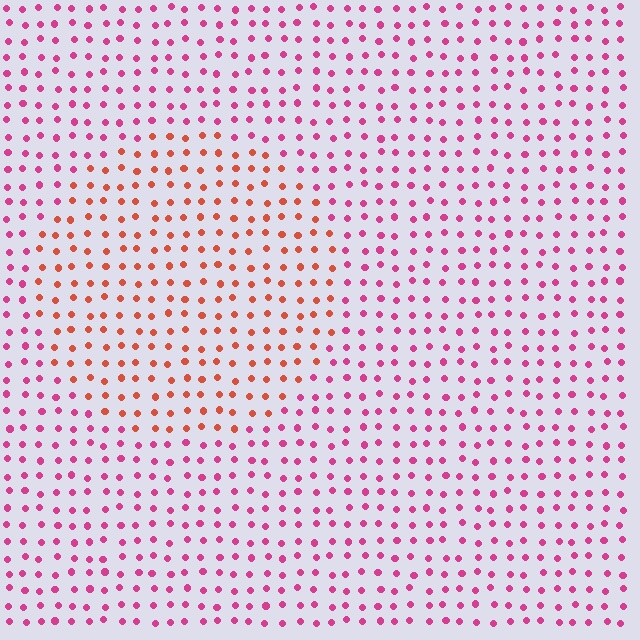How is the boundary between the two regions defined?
The boundary is defined purely by a slight shift in hue (about 40 degrees). Spacing, size, and orientation are identical on both sides.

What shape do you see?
I see a circle.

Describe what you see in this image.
The image is filled with small magenta elements in a uniform arrangement. A circle-shaped region is visible where the elements are tinted to a slightly different hue, forming a subtle color boundary.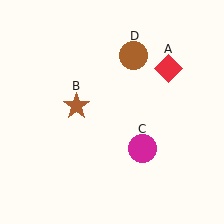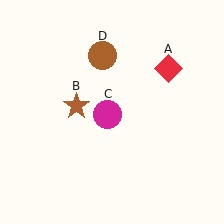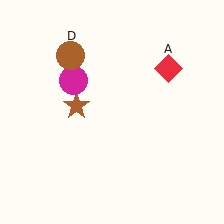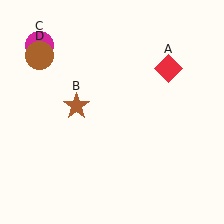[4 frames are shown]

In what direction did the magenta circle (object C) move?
The magenta circle (object C) moved up and to the left.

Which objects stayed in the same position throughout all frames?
Red diamond (object A) and brown star (object B) remained stationary.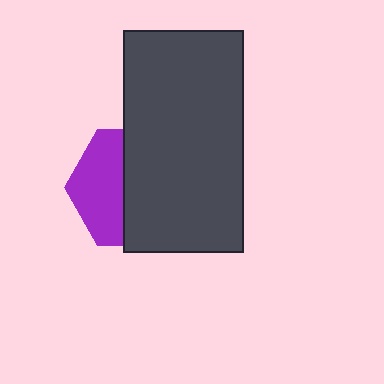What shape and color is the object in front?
The object in front is a dark gray rectangle.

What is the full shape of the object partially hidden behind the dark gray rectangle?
The partially hidden object is a purple hexagon.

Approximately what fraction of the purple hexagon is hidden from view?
Roughly 57% of the purple hexagon is hidden behind the dark gray rectangle.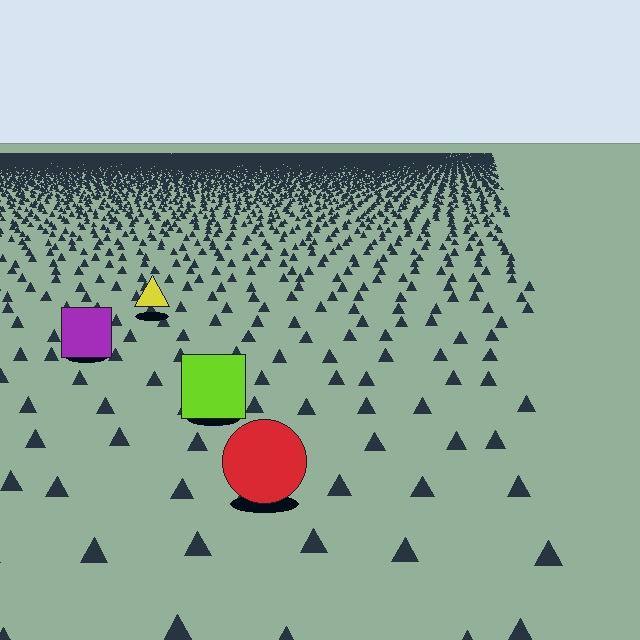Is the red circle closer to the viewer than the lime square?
Yes. The red circle is closer — you can tell from the texture gradient: the ground texture is coarser near it.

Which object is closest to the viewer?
The red circle is closest. The texture marks near it are larger and more spread out.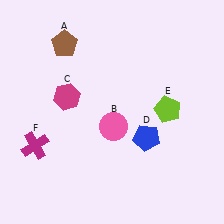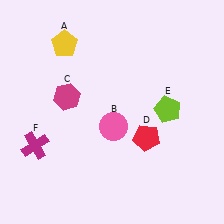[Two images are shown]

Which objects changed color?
A changed from brown to yellow. D changed from blue to red.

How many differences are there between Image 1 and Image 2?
There are 2 differences between the two images.